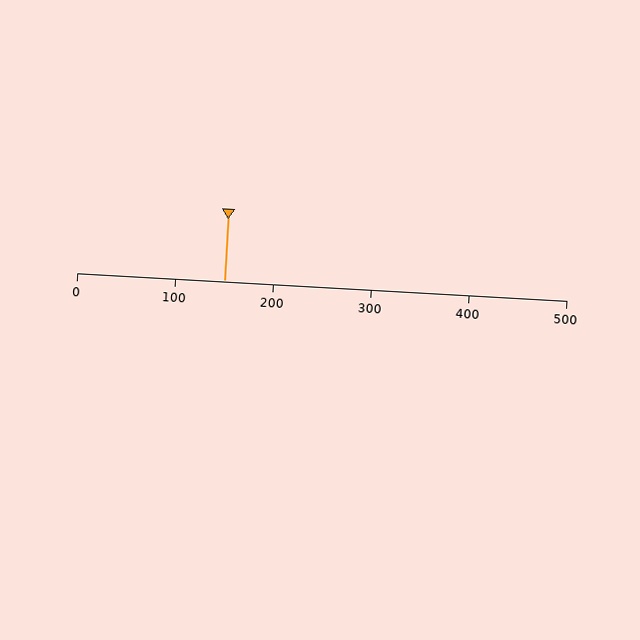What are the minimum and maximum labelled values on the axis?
The axis runs from 0 to 500.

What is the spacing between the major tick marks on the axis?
The major ticks are spaced 100 apart.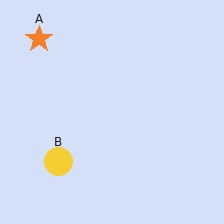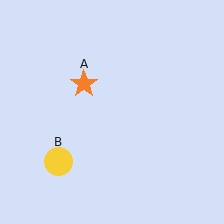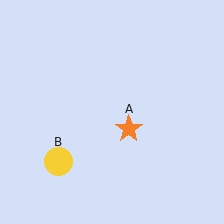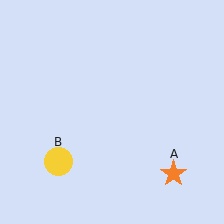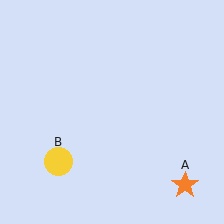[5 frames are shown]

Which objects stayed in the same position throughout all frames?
Yellow circle (object B) remained stationary.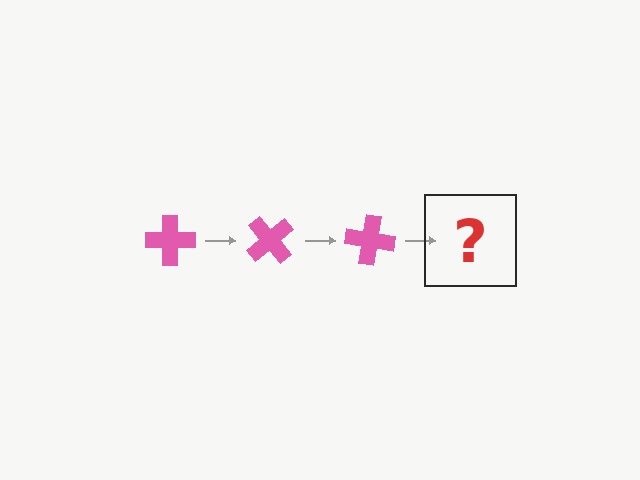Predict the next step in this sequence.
The next step is a pink cross rotated 150 degrees.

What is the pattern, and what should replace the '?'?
The pattern is that the cross rotates 50 degrees each step. The '?' should be a pink cross rotated 150 degrees.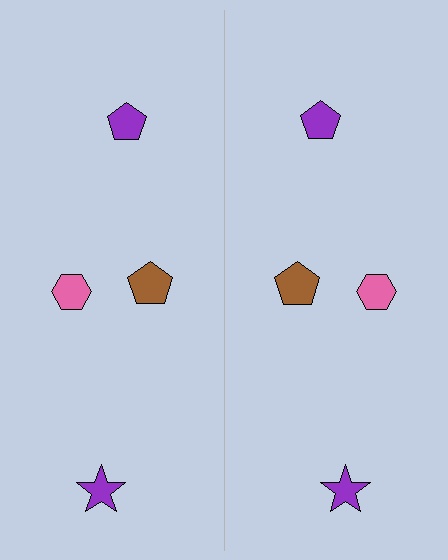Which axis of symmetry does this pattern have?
The pattern has a vertical axis of symmetry running through the center of the image.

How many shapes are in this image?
There are 8 shapes in this image.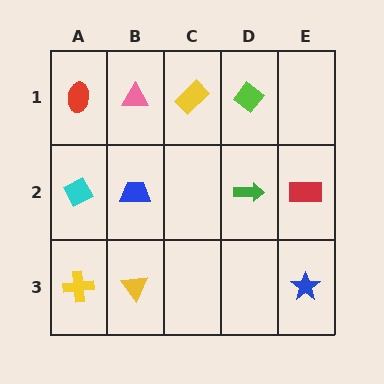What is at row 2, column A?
A cyan diamond.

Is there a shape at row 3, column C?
No, that cell is empty.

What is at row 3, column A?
A yellow cross.